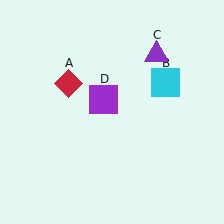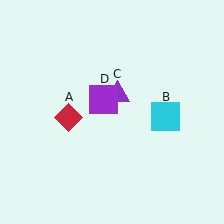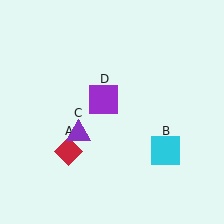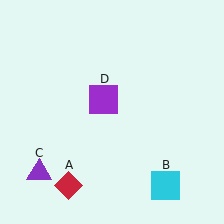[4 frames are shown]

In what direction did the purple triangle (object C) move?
The purple triangle (object C) moved down and to the left.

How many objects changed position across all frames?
3 objects changed position: red diamond (object A), cyan square (object B), purple triangle (object C).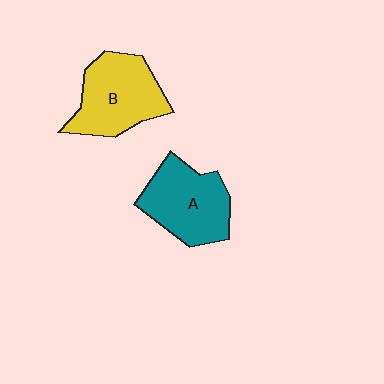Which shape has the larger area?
Shape B (yellow).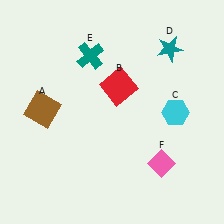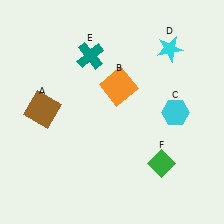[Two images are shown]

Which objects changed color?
B changed from red to orange. D changed from teal to cyan. F changed from pink to green.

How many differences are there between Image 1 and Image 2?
There are 3 differences between the two images.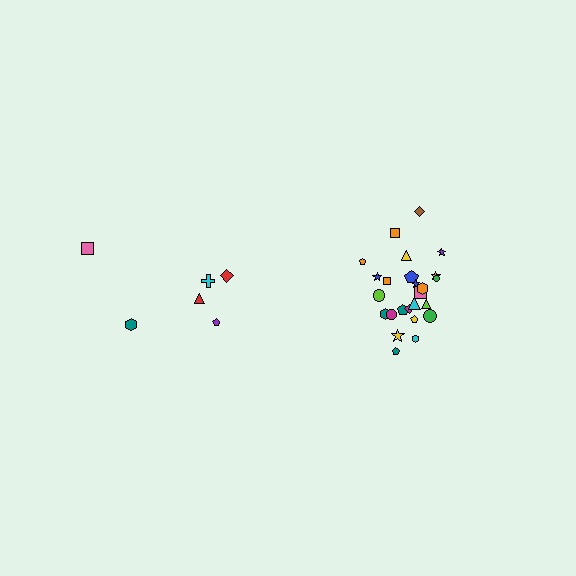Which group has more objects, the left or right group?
The right group.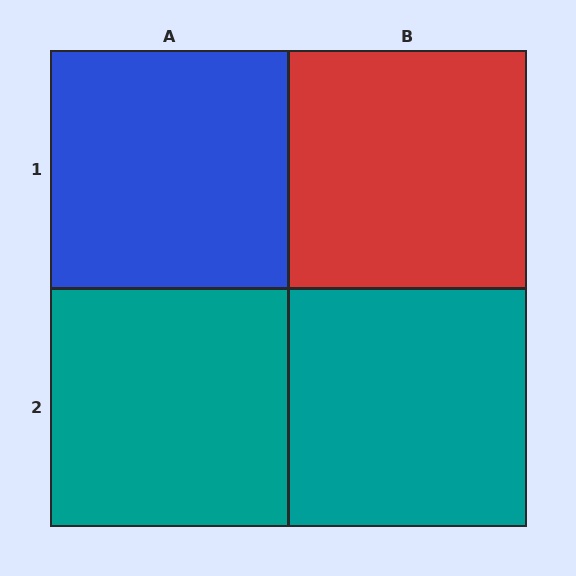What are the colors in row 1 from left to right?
Blue, red.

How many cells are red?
1 cell is red.